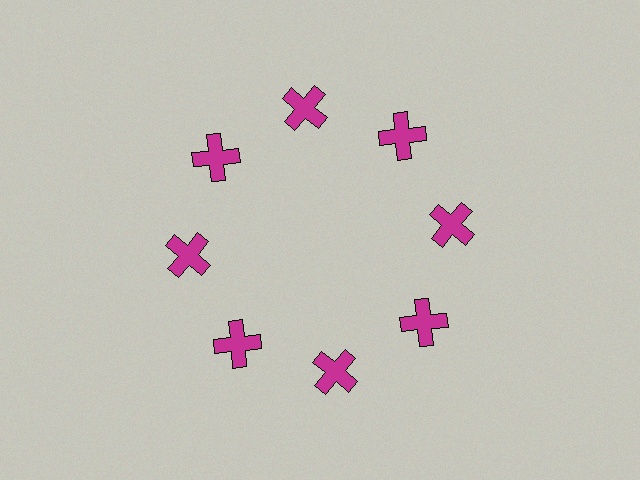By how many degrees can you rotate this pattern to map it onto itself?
The pattern maps onto itself every 45 degrees of rotation.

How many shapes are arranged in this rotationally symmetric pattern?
There are 8 shapes, arranged in 8 groups of 1.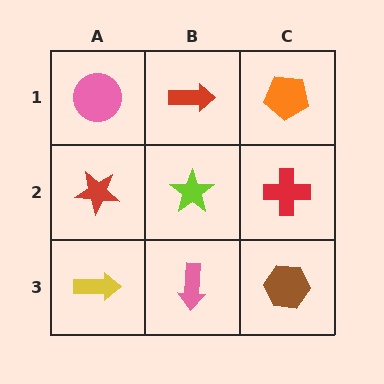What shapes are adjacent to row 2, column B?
A red arrow (row 1, column B), a pink arrow (row 3, column B), a red star (row 2, column A), a red cross (row 2, column C).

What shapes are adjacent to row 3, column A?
A red star (row 2, column A), a pink arrow (row 3, column B).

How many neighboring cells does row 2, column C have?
3.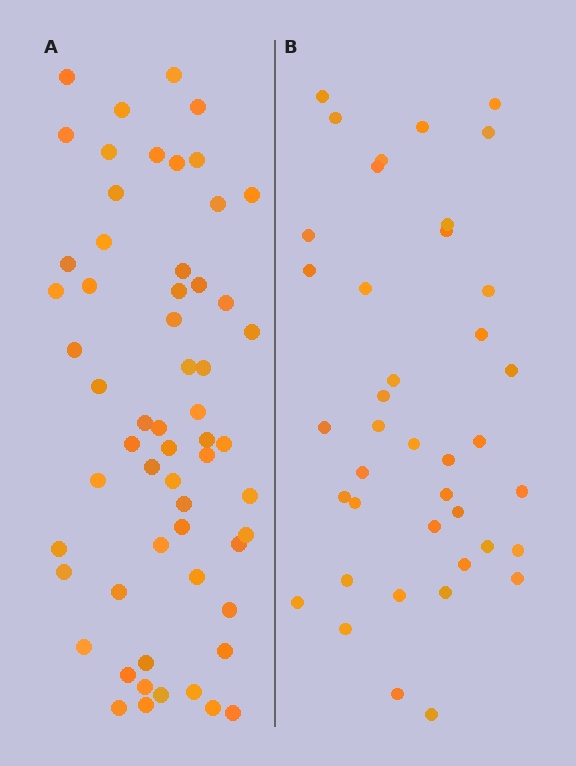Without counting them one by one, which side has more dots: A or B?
Region A (the left region) has more dots.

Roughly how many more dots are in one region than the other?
Region A has approximately 20 more dots than region B.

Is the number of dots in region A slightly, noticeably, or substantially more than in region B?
Region A has substantially more. The ratio is roughly 1.5 to 1.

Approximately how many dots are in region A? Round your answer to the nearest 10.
About 60 dots. (The exact count is 59, which rounds to 60.)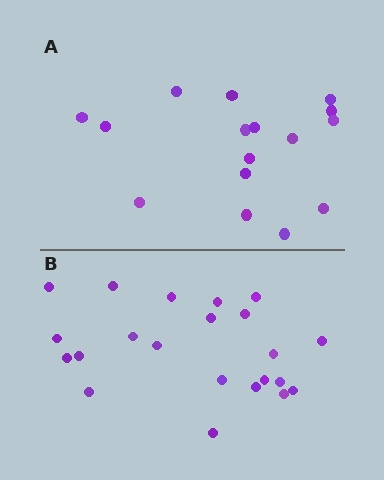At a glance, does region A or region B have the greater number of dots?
Region B (the bottom region) has more dots.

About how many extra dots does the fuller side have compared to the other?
Region B has about 6 more dots than region A.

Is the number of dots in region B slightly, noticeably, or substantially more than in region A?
Region B has noticeably more, but not dramatically so. The ratio is roughly 1.4 to 1.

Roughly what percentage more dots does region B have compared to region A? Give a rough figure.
About 40% more.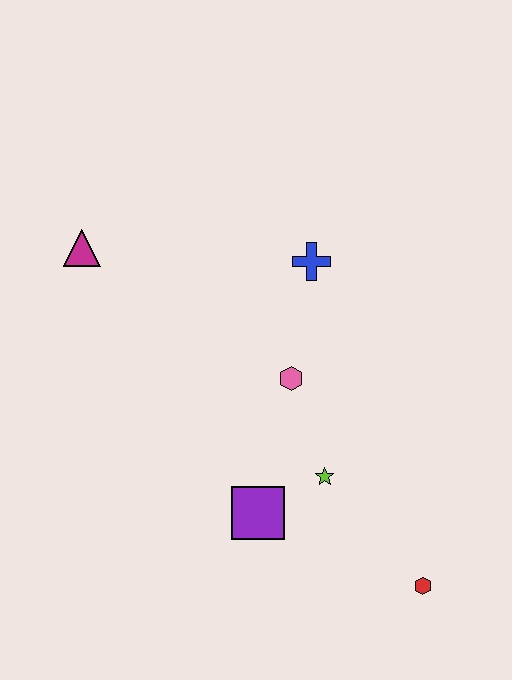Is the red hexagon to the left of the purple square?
No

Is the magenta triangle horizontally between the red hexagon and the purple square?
No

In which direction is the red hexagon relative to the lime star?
The red hexagon is below the lime star.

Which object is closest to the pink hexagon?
The lime star is closest to the pink hexagon.